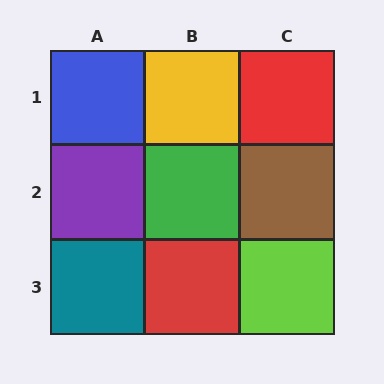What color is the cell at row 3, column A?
Teal.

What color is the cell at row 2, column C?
Brown.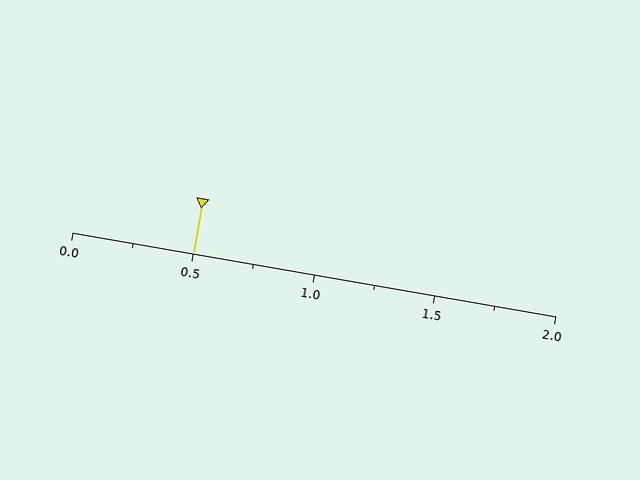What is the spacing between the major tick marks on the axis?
The major ticks are spaced 0.5 apart.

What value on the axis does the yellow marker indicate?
The marker indicates approximately 0.5.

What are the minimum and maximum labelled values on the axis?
The axis runs from 0.0 to 2.0.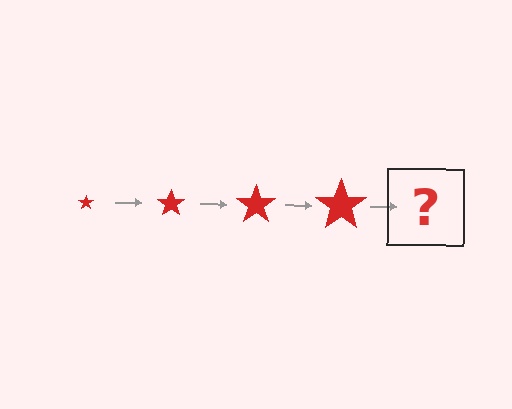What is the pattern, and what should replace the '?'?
The pattern is that the star gets progressively larger each step. The '?' should be a red star, larger than the previous one.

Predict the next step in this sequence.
The next step is a red star, larger than the previous one.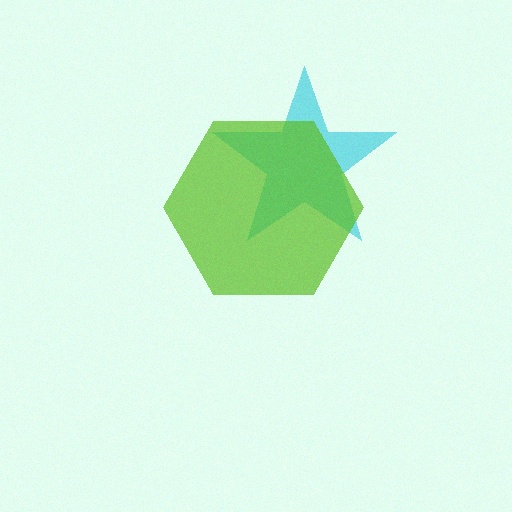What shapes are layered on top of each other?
The layered shapes are: a cyan star, a lime hexagon.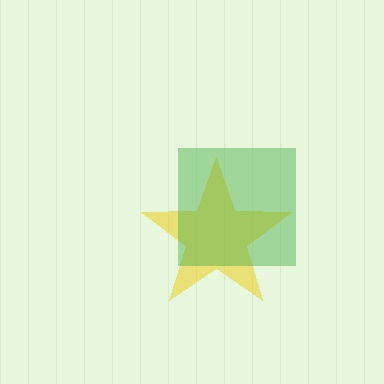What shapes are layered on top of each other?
The layered shapes are: a yellow star, a green square.